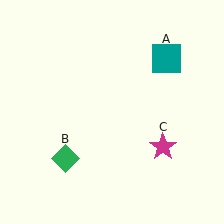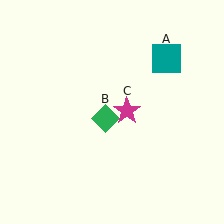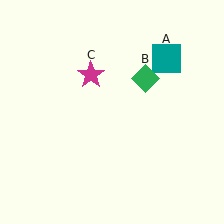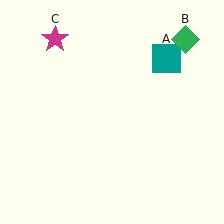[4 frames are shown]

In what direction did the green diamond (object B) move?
The green diamond (object B) moved up and to the right.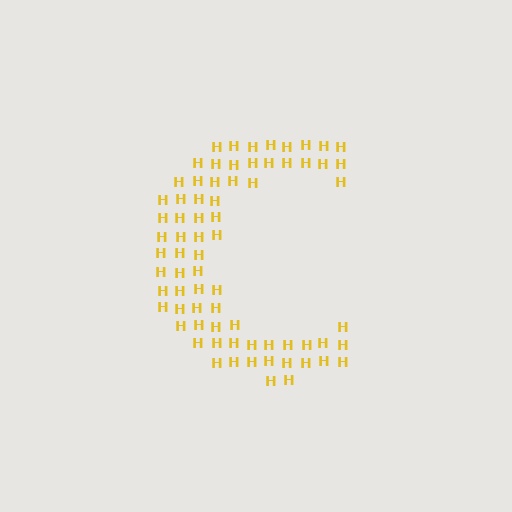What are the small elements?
The small elements are letter H's.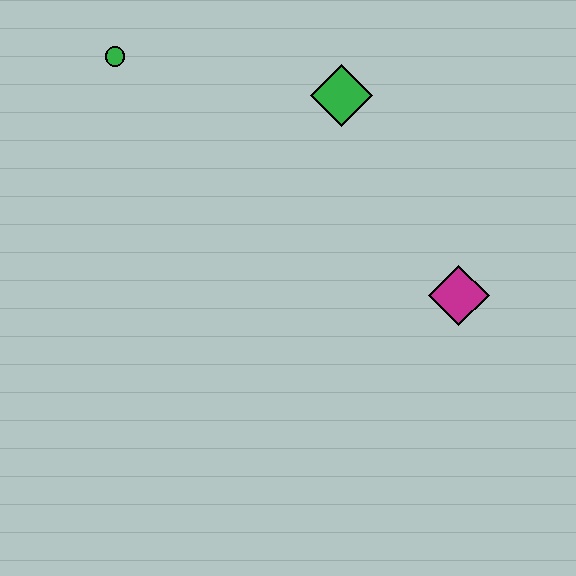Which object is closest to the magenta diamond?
The green diamond is closest to the magenta diamond.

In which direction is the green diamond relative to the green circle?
The green diamond is to the right of the green circle.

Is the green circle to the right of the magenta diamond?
No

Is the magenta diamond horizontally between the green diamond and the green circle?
No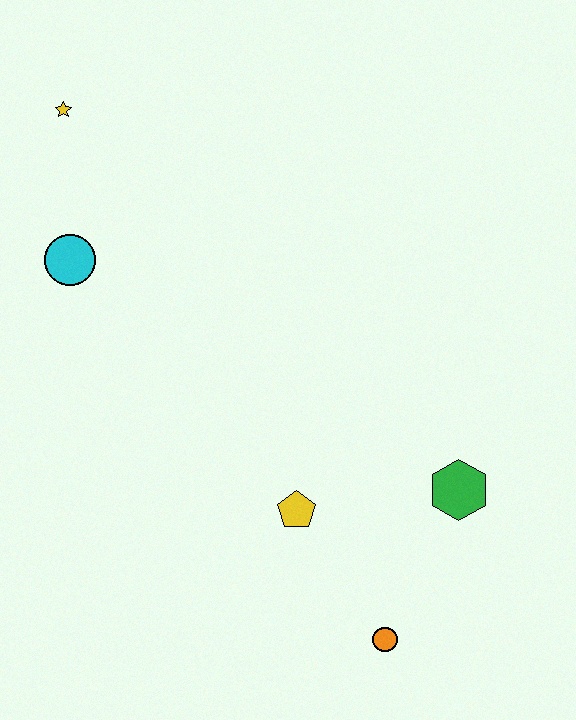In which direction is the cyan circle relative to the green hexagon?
The cyan circle is to the left of the green hexagon.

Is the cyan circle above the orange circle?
Yes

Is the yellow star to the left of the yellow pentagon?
Yes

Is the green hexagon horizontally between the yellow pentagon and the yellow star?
No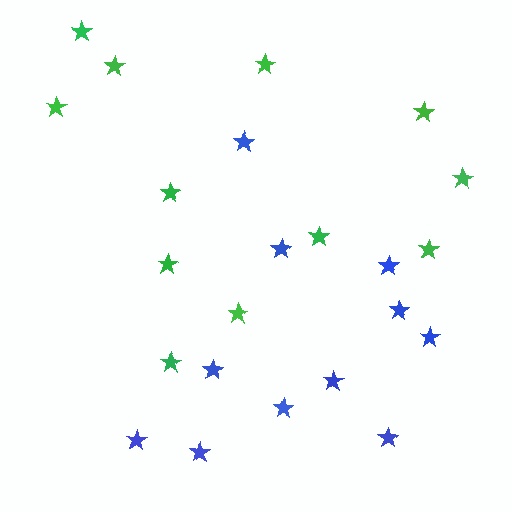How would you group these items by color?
There are 2 groups: one group of blue stars (11) and one group of green stars (12).